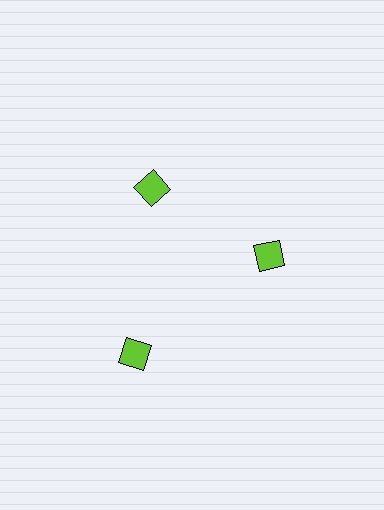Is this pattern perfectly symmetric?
No. The 3 lime diamonds are arranged in a ring, but one element near the 7 o'clock position is pushed outward from the center, breaking the 3-fold rotational symmetry.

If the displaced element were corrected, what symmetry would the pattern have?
It would have 3-fold rotational symmetry — the pattern would map onto itself every 120 degrees.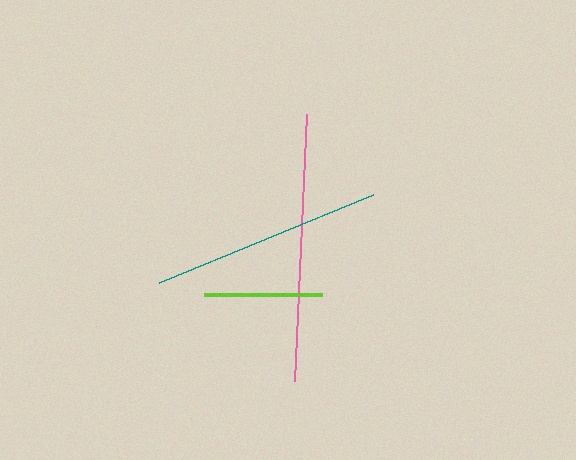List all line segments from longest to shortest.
From longest to shortest: pink, teal, lime.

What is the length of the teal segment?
The teal segment is approximately 231 pixels long.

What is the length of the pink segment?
The pink segment is approximately 267 pixels long.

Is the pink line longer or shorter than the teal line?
The pink line is longer than the teal line.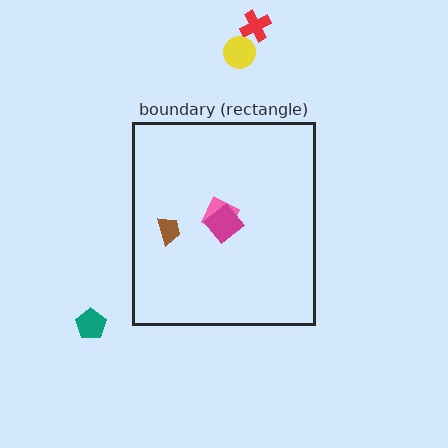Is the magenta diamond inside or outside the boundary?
Inside.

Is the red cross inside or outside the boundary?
Outside.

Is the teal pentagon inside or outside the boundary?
Outside.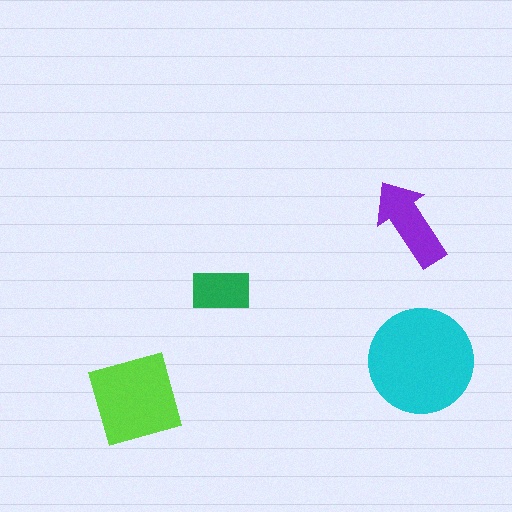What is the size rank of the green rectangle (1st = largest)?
4th.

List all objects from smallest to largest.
The green rectangle, the purple arrow, the lime square, the cyan circle.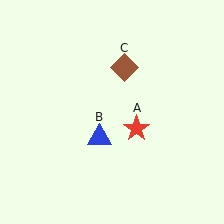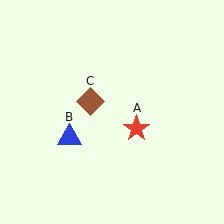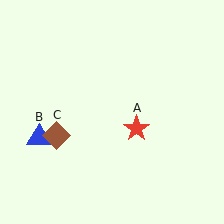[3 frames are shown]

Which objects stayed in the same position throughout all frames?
Red star (object A) remained stationary.